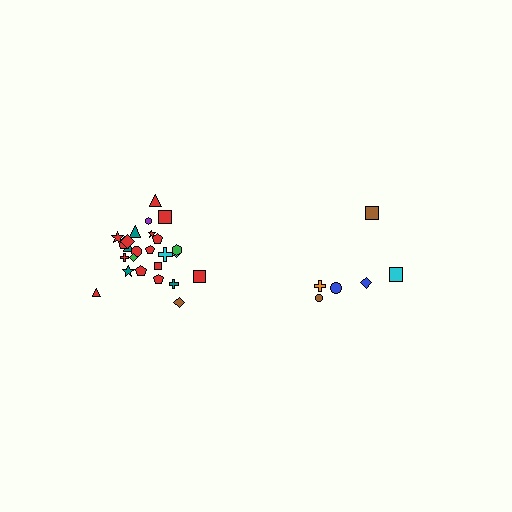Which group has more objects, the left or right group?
The left group.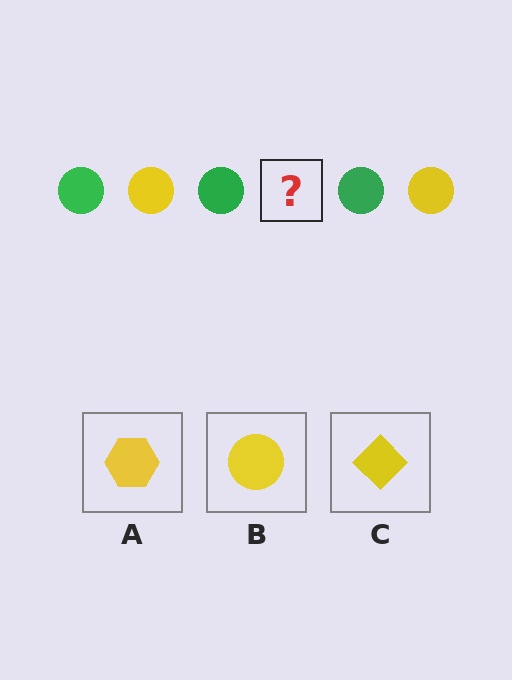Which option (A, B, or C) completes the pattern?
B.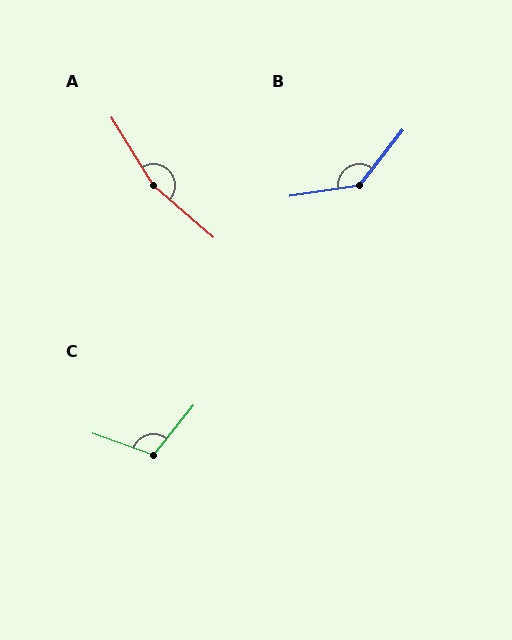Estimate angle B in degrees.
Approximately 136 degrees.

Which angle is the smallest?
C, at approximately 109 degrees.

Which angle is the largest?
A, at approximately 162 degrees.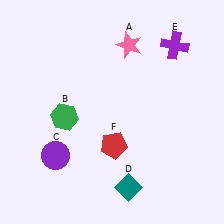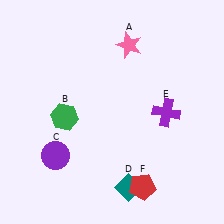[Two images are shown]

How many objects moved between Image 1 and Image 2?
2 objects moved between the two images.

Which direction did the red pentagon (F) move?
The red pentagon (F) moved down.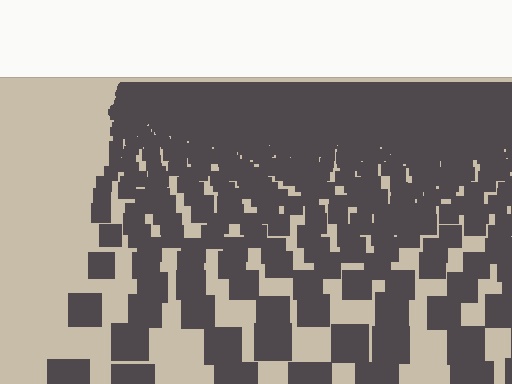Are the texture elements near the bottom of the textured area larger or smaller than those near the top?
Larger. Near the bottom, elements are closer to the viewer and appear at a bigger on-screen size.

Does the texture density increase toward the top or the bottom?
Density increases toward the top.